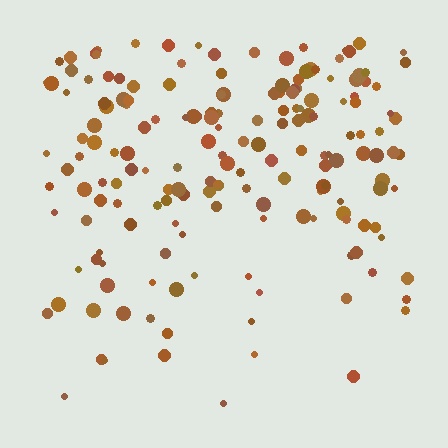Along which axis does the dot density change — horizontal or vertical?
Vertical.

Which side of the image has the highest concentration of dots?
The top.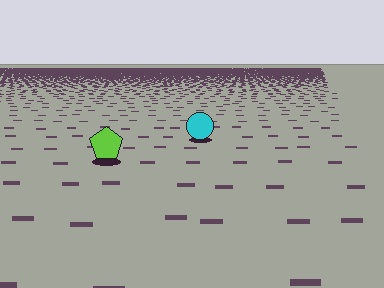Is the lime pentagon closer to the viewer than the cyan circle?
Yes. The lime pentagon is closer — you can tell from the texture gradient: the ground texture is coarser near it.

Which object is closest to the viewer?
The lime pentagon is closest. The texture marks near it are larger and more spread out.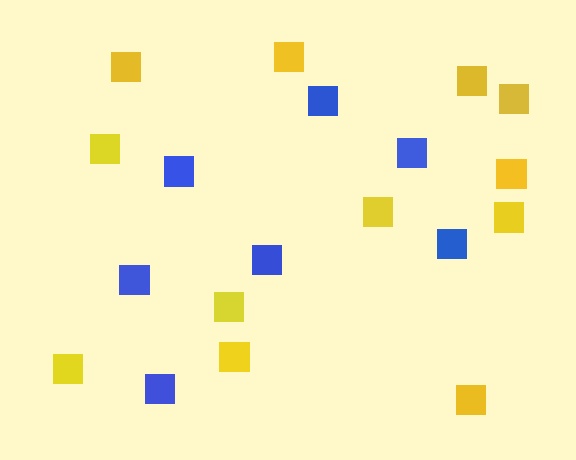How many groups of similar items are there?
There are 2 groups: one group of yellow squares (12) and one group of blue squares (7).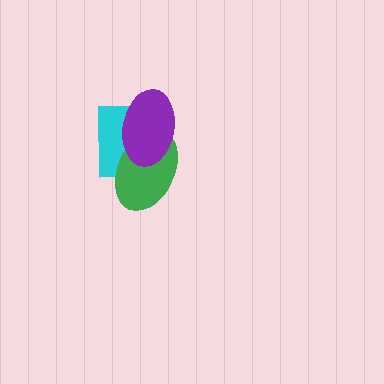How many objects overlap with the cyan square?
2 objects overlap with the cyan square.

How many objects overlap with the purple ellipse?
2 objects overlap with the purple ellipse.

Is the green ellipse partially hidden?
Yes, it is partially covered by another shape.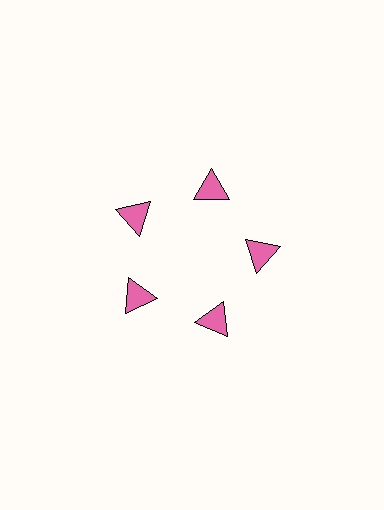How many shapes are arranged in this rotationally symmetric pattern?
There are 5 shapes, arranged in 5 groups of 1.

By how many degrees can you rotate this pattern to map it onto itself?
The pattern maps onto itself every 72 degrees of rotation.